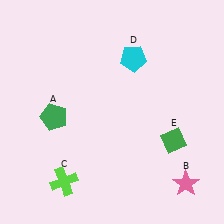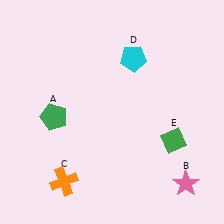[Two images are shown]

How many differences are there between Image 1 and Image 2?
There is 1 difference between the two images.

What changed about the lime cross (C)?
In Image 1, C is lime. In Image 2, it changed to orange.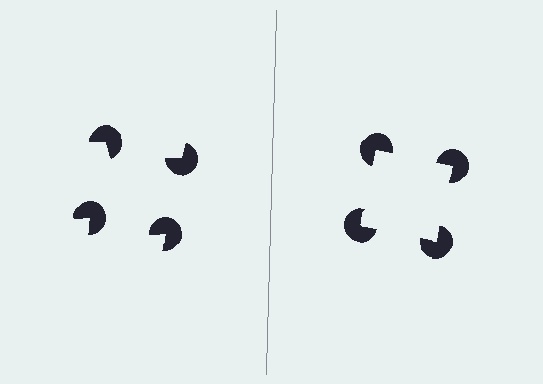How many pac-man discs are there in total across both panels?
8 — 4 on each side.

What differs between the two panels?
The pac-man discs are positioned identically on both sides; only the wedge orientations differ. On the right they align to a square; on the left they are misaligned.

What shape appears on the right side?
An illusory square.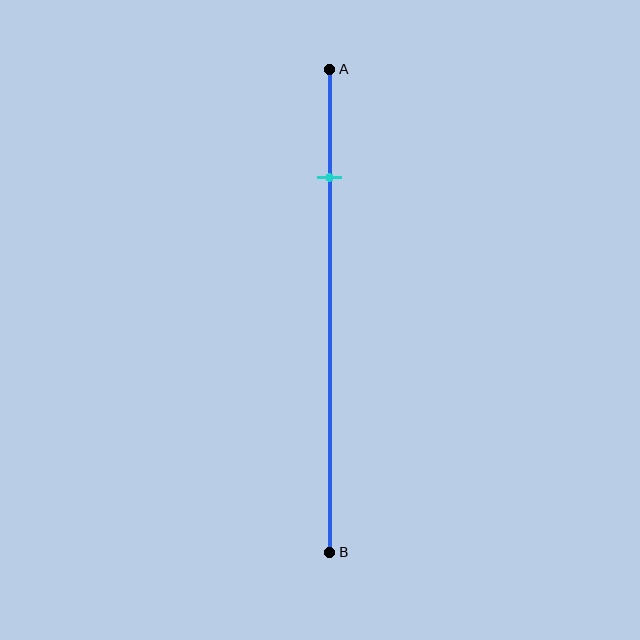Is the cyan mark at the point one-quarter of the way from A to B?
Yes, the mark is approximately at the one-quarter point.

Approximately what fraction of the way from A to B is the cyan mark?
The cyan mark is approximately 20% of the way from A to B.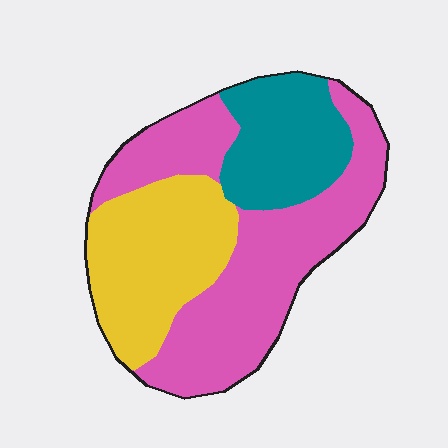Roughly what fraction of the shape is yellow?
Yellow covers roughly 30% of the shape.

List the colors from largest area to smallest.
From largest to smallest: pink, yellow, teal.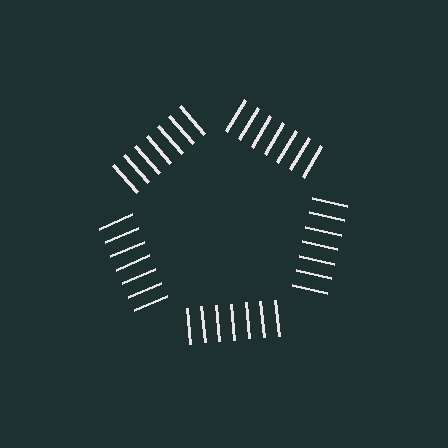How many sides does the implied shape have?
5 sides — the line-ends trace a pentagon.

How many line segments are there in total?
35 — 7 along each of the 5 edges.